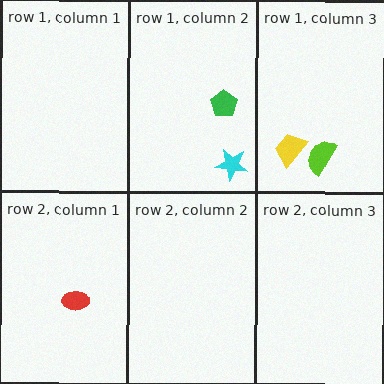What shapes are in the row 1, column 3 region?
The lime semicircle, the yellow trapezoid.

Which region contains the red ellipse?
The row 2, column 1 region.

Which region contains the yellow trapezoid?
The row 1, column 3 region.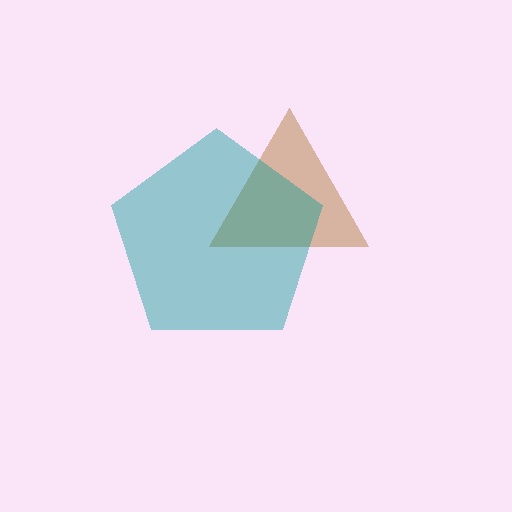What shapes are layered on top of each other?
The layered shapes are: a brown triangle, a teal pentagon.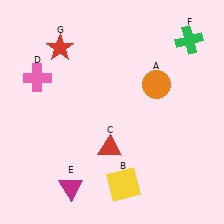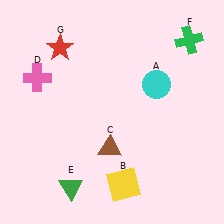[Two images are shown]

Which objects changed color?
A changed from orange to cyan. C changed from red to brown. E changed from magenta to green.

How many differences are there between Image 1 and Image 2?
There are 3 differences between the two images.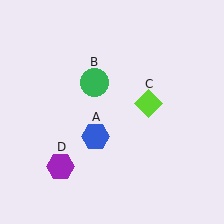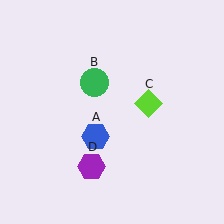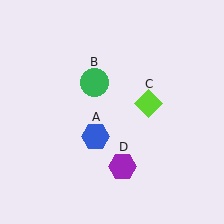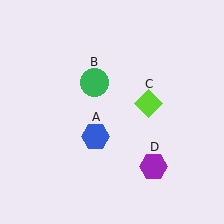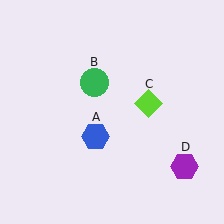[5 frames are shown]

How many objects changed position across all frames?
1 object changed position: purple hexagon (object D).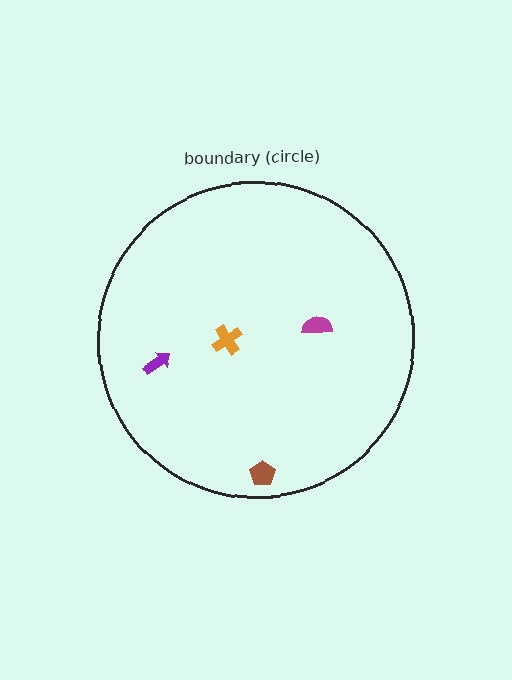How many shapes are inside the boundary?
4 inside, 0 outside.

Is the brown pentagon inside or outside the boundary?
Inside.